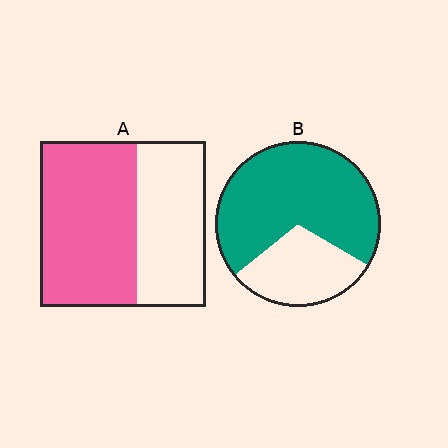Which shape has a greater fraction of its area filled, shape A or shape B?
Shape B.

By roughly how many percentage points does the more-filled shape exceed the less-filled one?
By roughly 10 percentage points (B over A).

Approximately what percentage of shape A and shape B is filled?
A is approximately 60% and B is approximately 70%.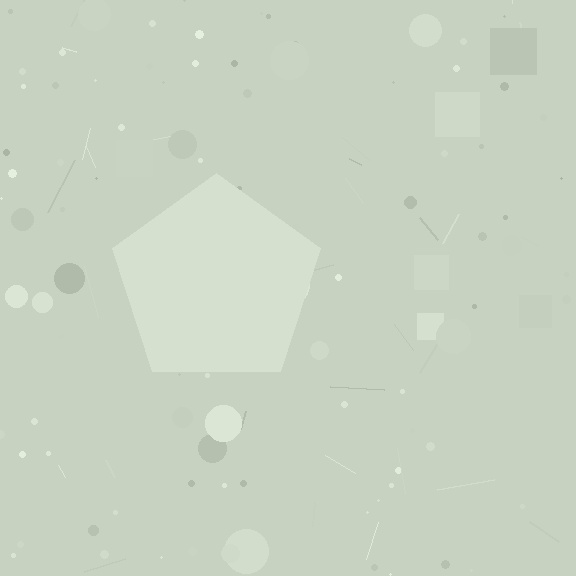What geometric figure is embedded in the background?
A pentagon is embedded in the background.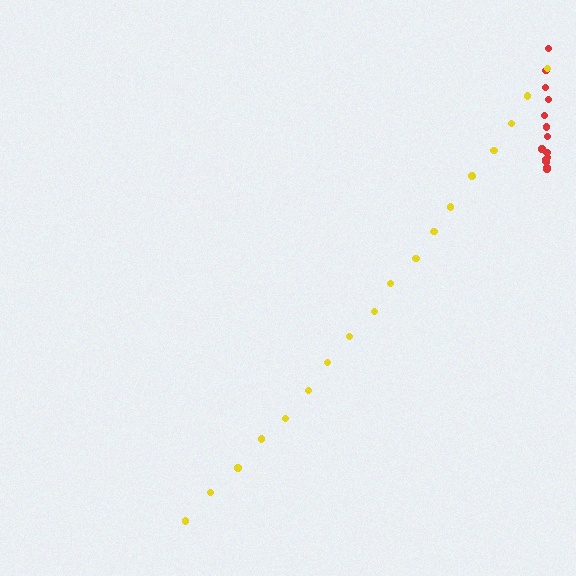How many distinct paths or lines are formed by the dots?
There are 2 distinct paths.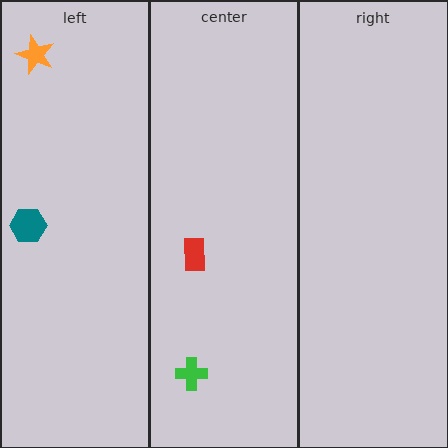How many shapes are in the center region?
2.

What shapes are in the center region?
The red rectangle, the green cross.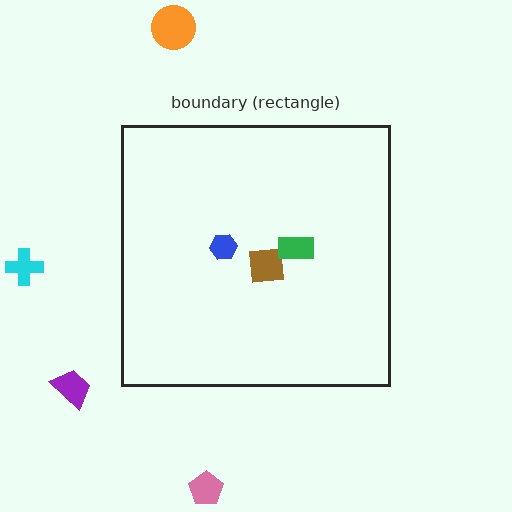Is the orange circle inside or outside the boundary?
Outside.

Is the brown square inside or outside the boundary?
Inside.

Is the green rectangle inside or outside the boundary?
Inside.